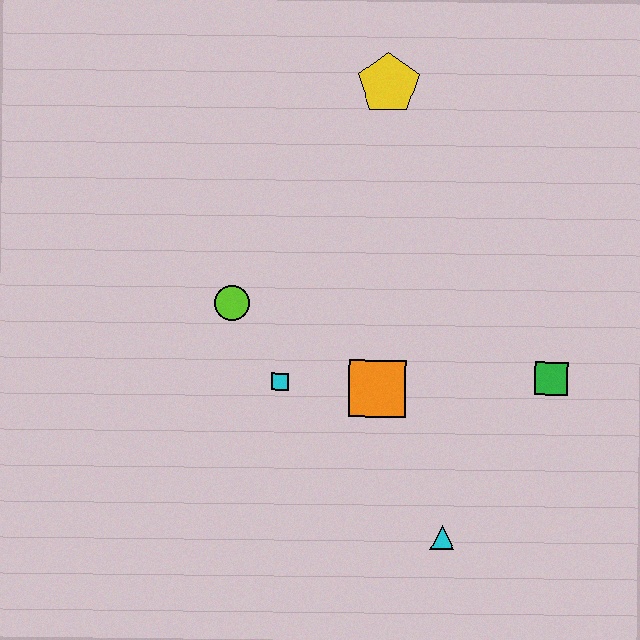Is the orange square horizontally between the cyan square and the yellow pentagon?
Yes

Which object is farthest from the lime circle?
The green square is farthest from the lime circle.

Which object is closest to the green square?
The orange square is closest to the green square.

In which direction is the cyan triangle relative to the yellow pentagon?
The cyan triangle is below the yellow pentagon.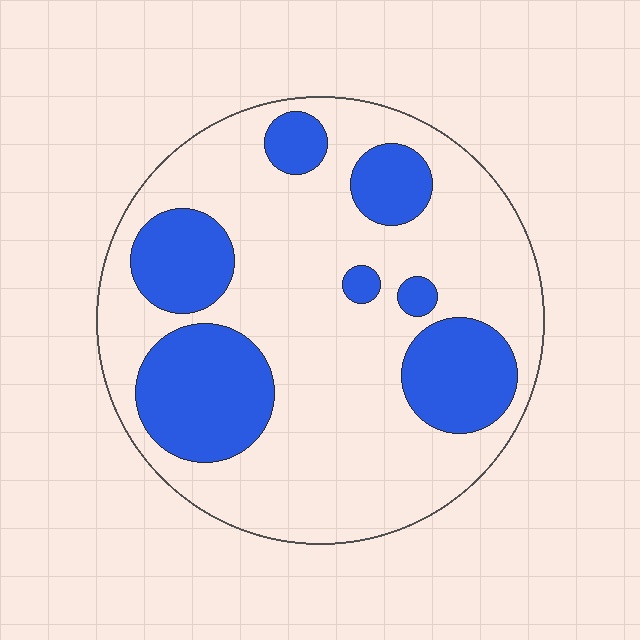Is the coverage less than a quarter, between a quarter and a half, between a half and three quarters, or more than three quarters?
Between a quarter and a half.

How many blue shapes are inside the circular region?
7.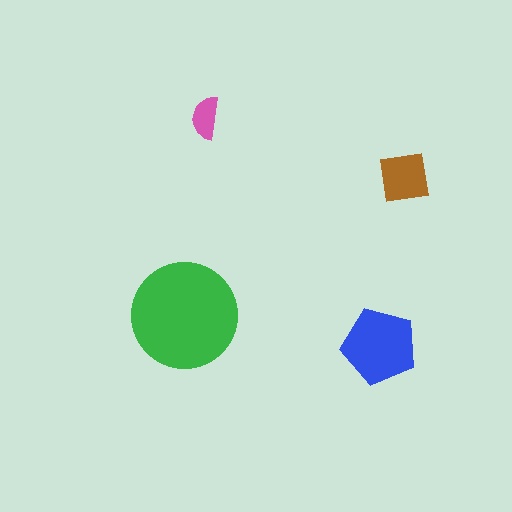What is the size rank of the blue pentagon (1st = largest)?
2nd.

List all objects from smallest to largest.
The pink semicircle, the brown square, the blue pentagon, the green circle.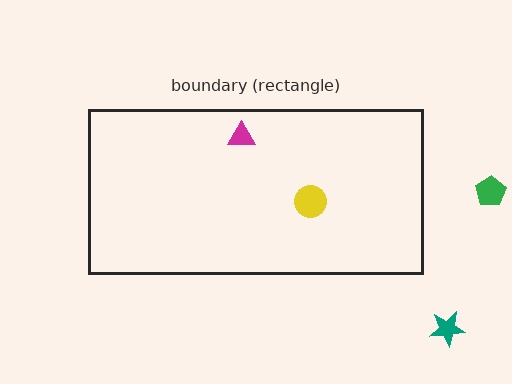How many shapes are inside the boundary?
2 inside, 2 outside.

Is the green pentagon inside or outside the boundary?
Outside.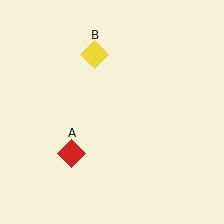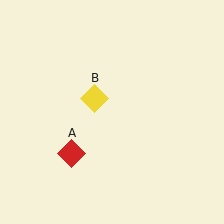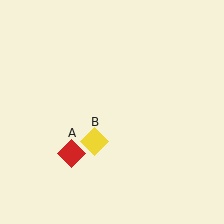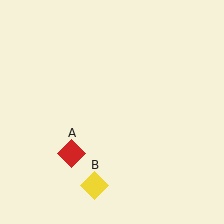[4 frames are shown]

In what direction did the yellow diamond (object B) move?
The yellow diamond (object B) moved down.